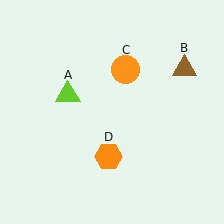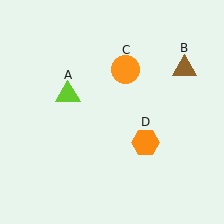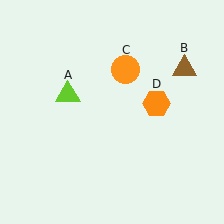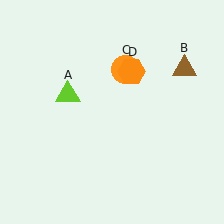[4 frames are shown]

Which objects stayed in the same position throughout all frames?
Lime triangle (object A) and brown triangle (object B) and orange circle (object C) remained stationary.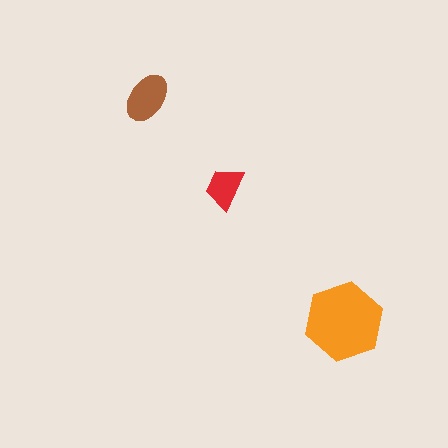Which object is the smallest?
The red trapezoid.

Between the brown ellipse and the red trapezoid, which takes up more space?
The brown ellipse.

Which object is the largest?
The orange hexagon.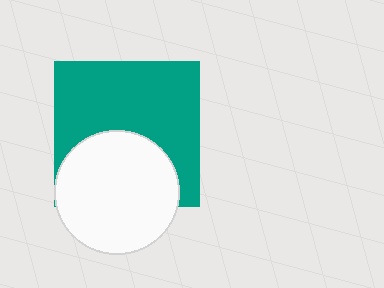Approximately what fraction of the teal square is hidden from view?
Roughly 38% of the teal square is hidden behind the white circle.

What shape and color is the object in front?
The object in front is a white circle.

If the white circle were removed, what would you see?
You would see the complete teal square.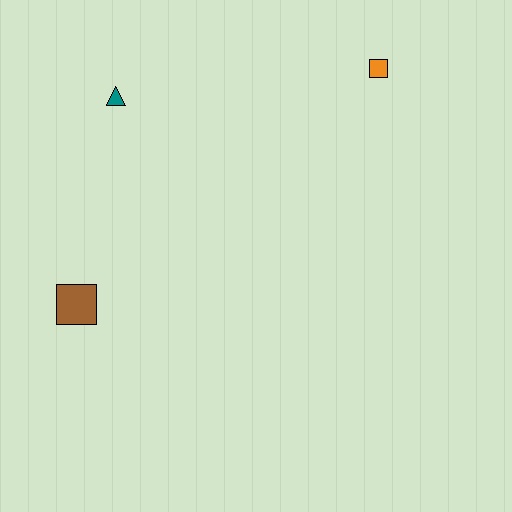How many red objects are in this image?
There are no red objects.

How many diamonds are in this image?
There are no diamonds.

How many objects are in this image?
There are 3 objects.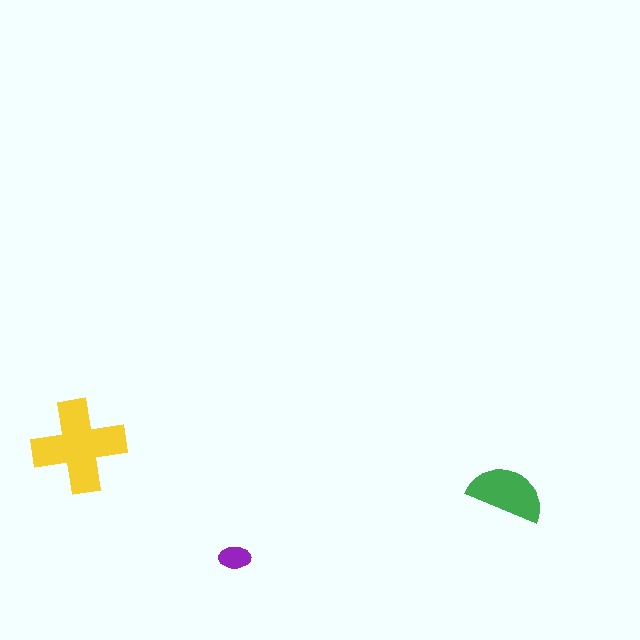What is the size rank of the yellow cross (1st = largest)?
1st.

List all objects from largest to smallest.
The yellow cross, the green semicircle, the purple ellipse.